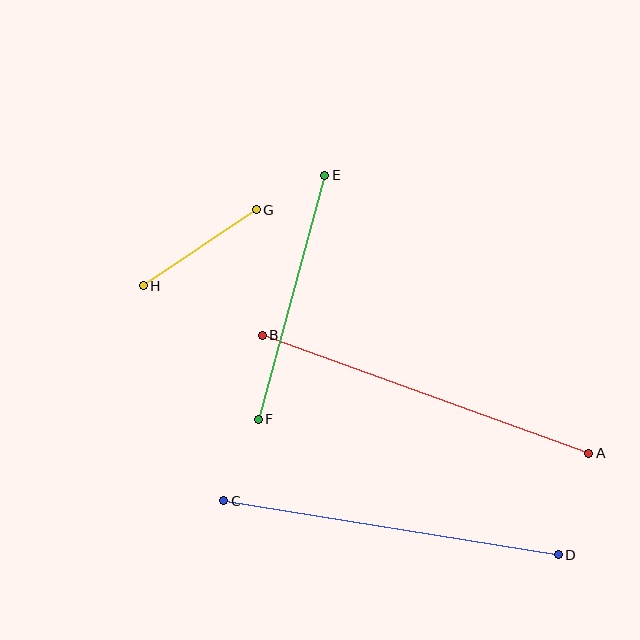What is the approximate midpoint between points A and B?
The midpoint is at approximately (426, 394) pixels.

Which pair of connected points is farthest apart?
Points A and B are farthest apart.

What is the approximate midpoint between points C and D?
The midpoint is at approximately (391, 528) pixels.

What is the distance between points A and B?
The distance is approximately 347 pixels.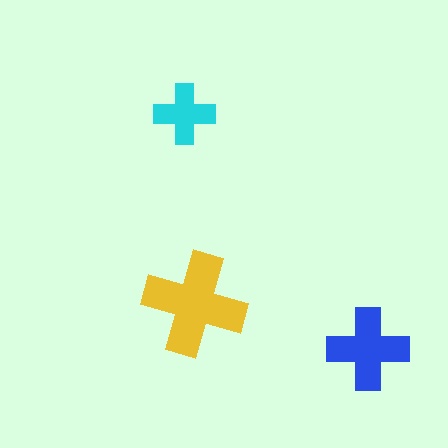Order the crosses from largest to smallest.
the yellow one, the blue one, the cyan one.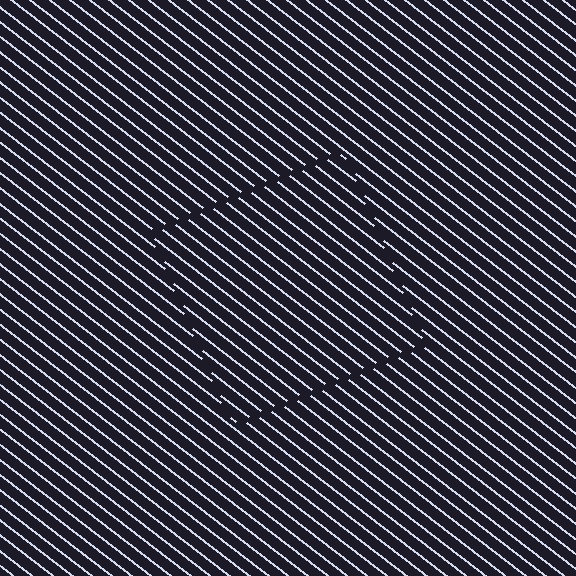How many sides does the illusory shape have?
4 sides — the line-ends trace a square.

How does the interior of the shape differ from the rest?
The interior of the shape contains the same grating, shifted by half a period — the contour is defined by the phase discontinuity where line-ends from the inner and outer gratings abut.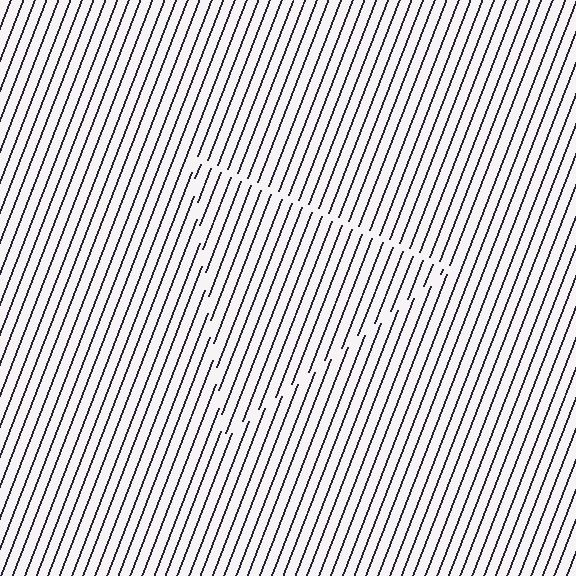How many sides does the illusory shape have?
3 sides — the line-ends trace a triangle.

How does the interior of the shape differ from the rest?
The interior of the shape contains the same grating, shifted by half a period — the contour is defined by the phase discontinuity where line-ends from the inner and outer gratings abut.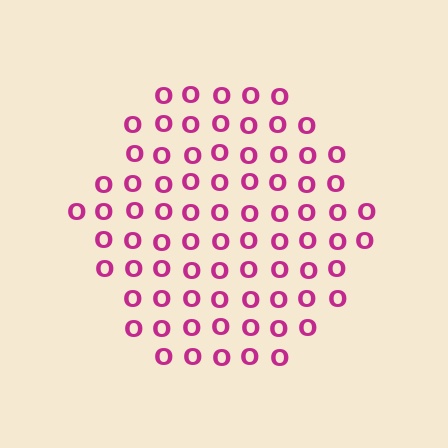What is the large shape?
The large shape is a hexagon.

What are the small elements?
The small elements are letter O's.